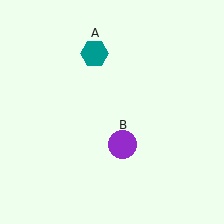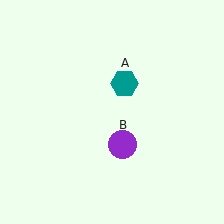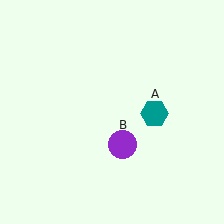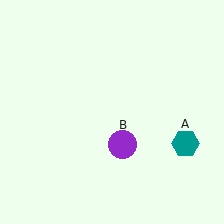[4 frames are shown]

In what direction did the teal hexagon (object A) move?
The teal hexagon (object A) moved down and to the right.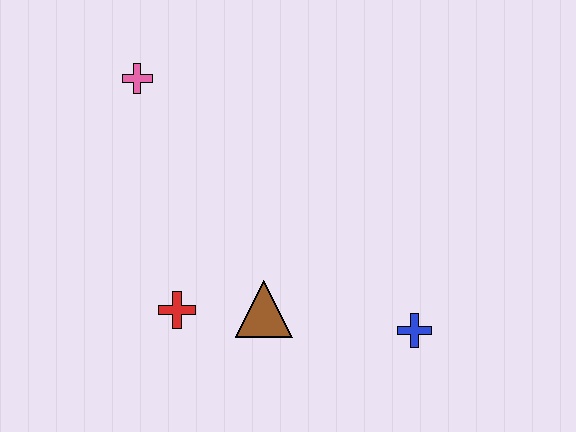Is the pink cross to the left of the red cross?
Yes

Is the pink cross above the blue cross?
Yes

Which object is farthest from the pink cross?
The blue cross is farthest from the pink cross.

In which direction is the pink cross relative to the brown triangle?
The pink cross is above the brown triangle.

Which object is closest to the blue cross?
The brown triangle is closest to the blue cross.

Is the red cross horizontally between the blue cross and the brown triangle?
No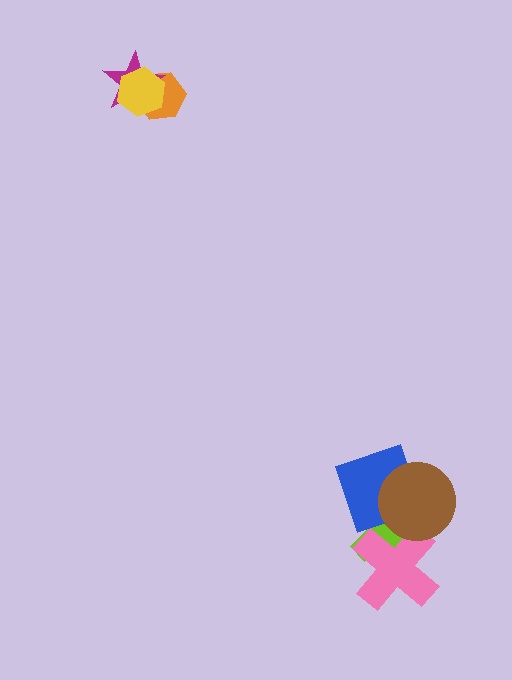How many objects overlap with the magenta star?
2 objects overlap with the magenta star.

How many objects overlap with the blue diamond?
3 objects overlap with the blue diamond.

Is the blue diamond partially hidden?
Yes, it is partially covered by another shape.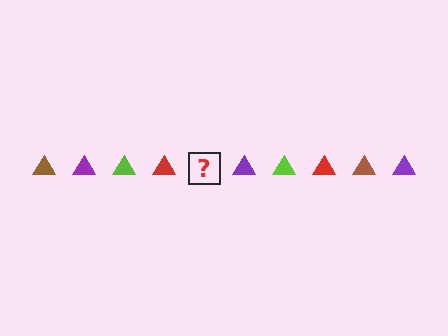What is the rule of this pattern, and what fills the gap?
The rule is that the pattern cycles through brown, purple, lime, red triangles. The gap should be filled with a brown triangle.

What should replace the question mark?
The question mark should be replaced with a brown triangle.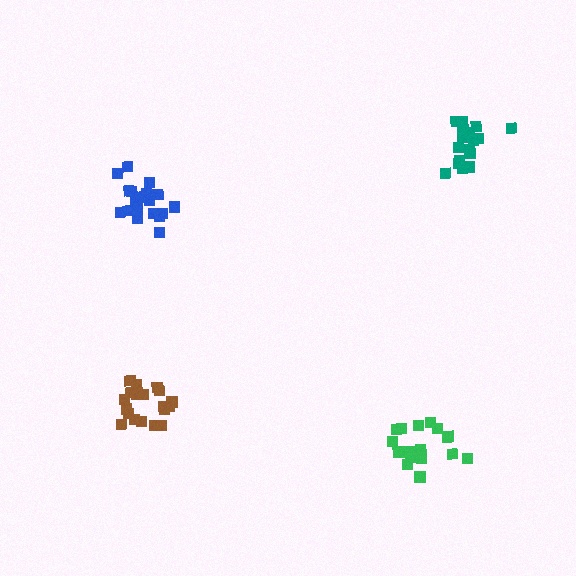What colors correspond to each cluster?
The clusters are colored: green, teal, blue, brown.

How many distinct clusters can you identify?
There are 4 distinct clusters.